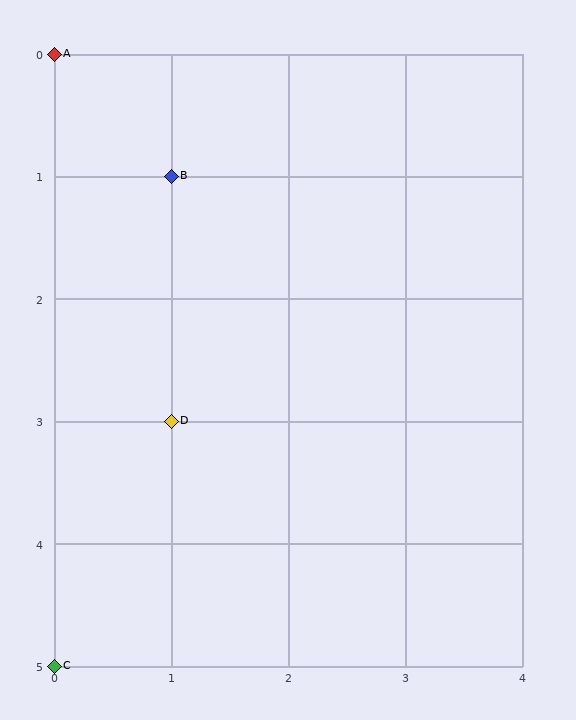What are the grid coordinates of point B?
Point B is at grid coordinates (1, 1).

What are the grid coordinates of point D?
Point D is at grid coordinates (1, 3).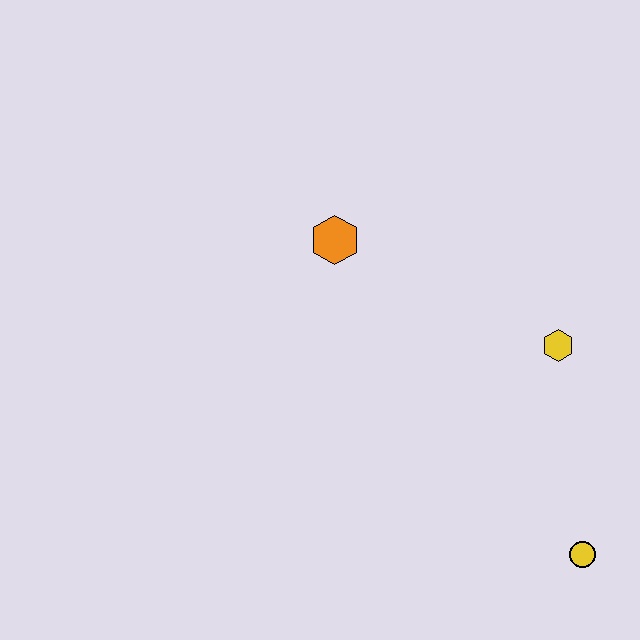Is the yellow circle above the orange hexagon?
No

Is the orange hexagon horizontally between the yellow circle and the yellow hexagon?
No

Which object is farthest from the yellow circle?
The orange hexagon is farthest from the yellow circle.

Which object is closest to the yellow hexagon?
The yellow circle is closest to the yellow hexagon.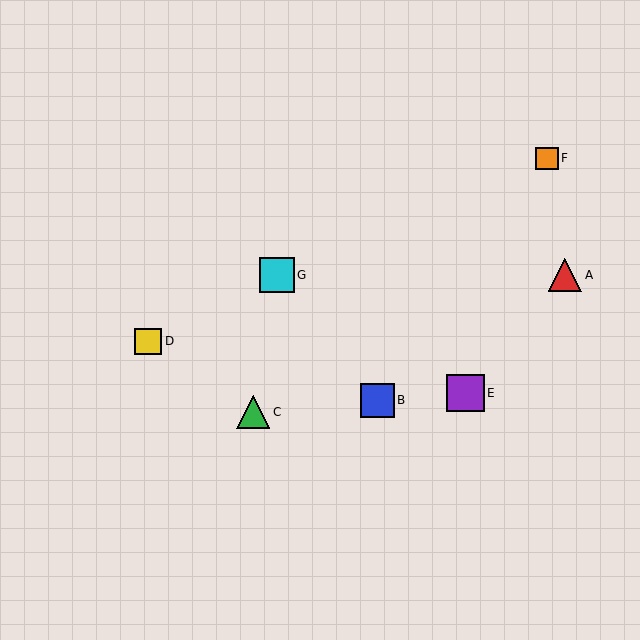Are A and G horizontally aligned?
Yes, both are at y≈275.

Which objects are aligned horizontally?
Objects A, G are aligned horizontally.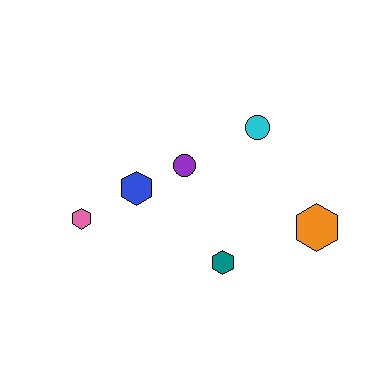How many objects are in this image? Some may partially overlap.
There are 6 objects.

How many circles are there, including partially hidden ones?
There are 2 circles.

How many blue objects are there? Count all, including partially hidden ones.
There is 1 blue object.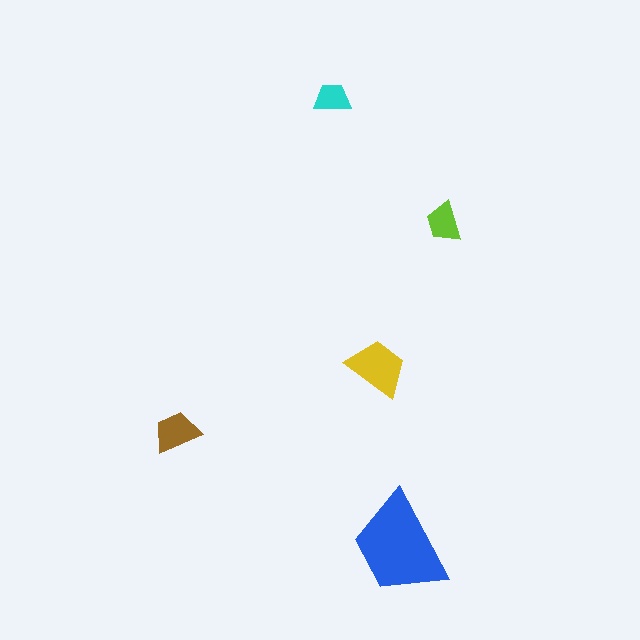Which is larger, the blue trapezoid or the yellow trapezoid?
The blue one.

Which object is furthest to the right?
The lime trapezoid is rightmost.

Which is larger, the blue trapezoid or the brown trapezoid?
The blue one.